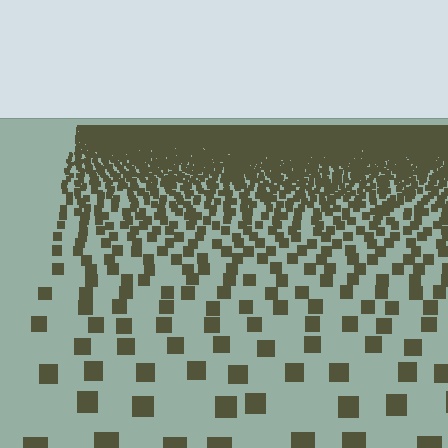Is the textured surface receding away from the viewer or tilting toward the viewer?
The surface is receding away from the viewer. Texture elements get smaller and denser toward the top.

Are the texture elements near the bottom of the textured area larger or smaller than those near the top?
Larger. Near the bottom, elements are closer to the viewer and appear at a bigger on-screen size.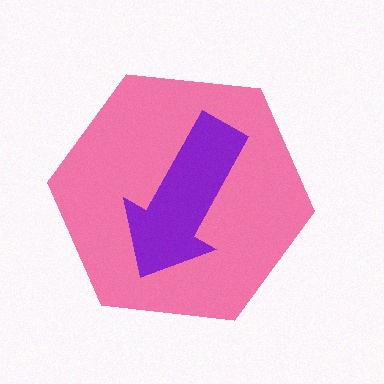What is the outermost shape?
The pink hexagon.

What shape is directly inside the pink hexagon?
The purple arrow.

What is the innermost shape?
The purple arrow.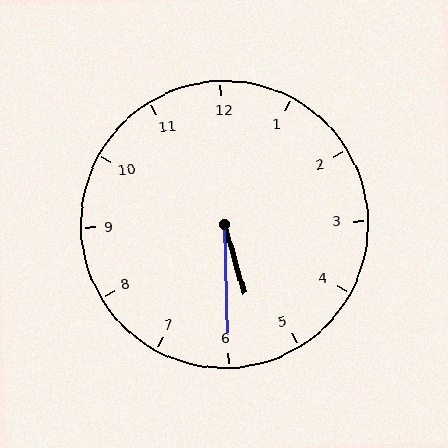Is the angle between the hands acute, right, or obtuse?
It is acute.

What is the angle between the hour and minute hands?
Approximately 15 degrees.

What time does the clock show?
5:30.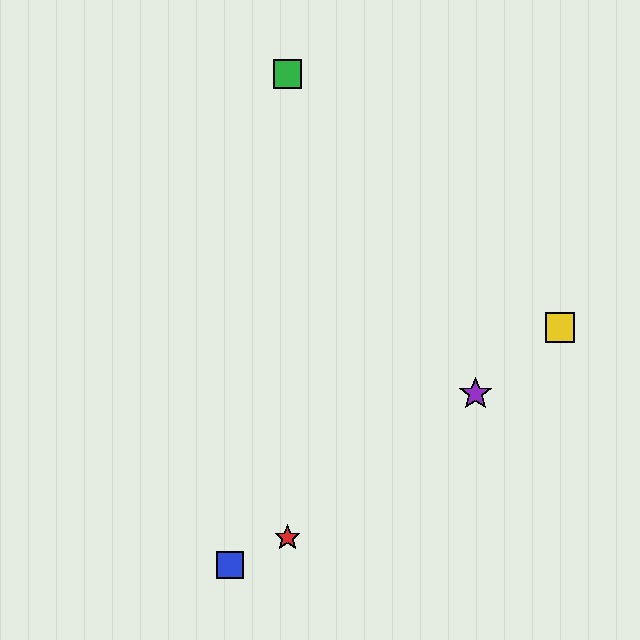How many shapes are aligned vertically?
2 shapes (the red star, the green square) are aligned vertically.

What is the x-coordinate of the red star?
The red star is at x≈287.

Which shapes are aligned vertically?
The red star, the green square are aligned vertically.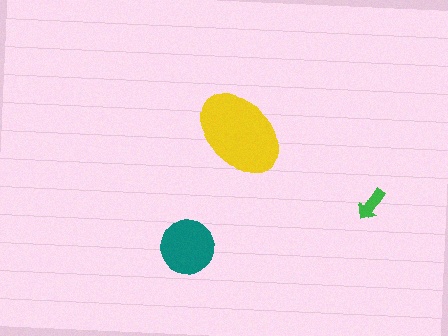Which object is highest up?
The yellow ellipse is topmost.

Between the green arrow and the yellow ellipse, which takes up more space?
The yellow ellipse.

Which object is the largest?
The yellow ellipse.